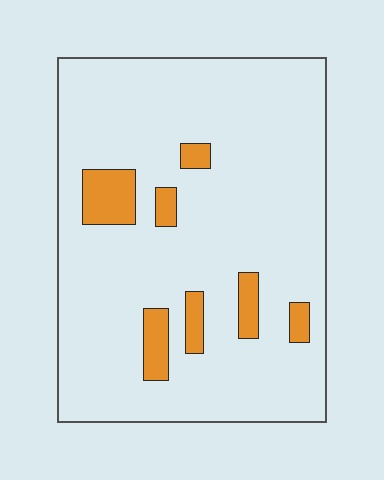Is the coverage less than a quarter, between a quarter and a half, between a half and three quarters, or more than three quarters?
Less than a quarter.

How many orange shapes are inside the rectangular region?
7.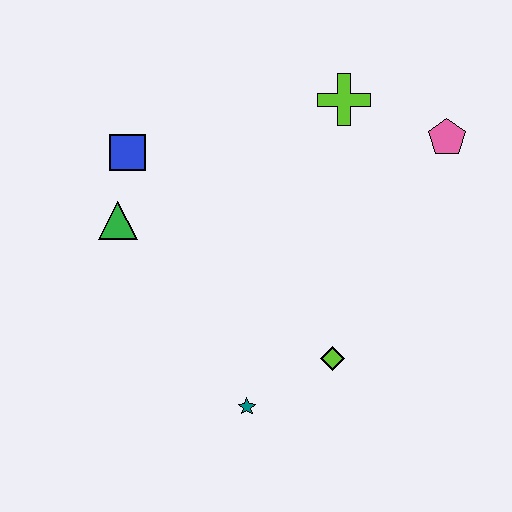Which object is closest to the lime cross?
The pink pentagon is closest to the lime cross.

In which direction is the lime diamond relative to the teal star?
The lime diamond is to the right of the teal star.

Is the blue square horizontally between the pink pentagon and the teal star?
No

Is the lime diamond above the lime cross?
No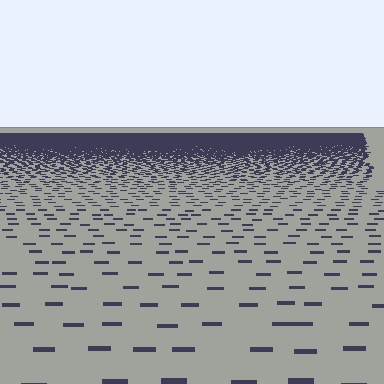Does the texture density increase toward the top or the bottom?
Density increases toward the top.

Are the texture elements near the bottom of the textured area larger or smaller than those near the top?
Larger. Near the bottom, elements are closer to the viewer and appear at a bigger on-screen size.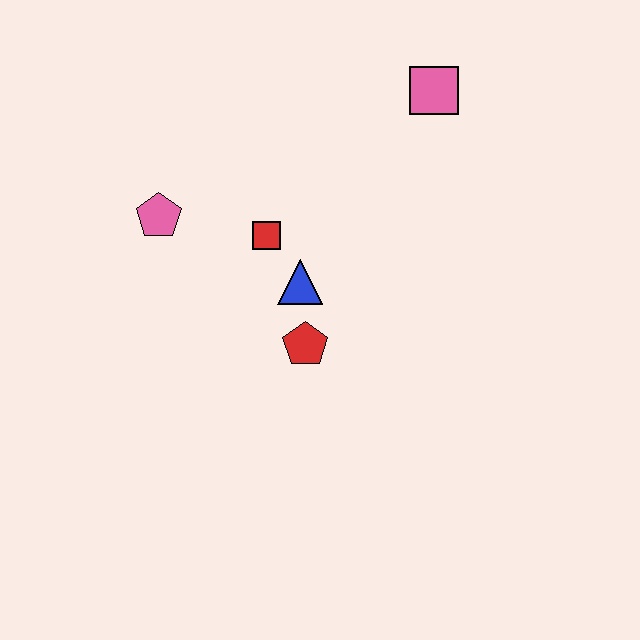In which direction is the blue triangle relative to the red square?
The blue triangle is below the red square.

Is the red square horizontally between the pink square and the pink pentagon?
Yes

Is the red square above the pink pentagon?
No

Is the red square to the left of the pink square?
Yes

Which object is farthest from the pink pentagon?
The pink square is farthest from the pink pentagon.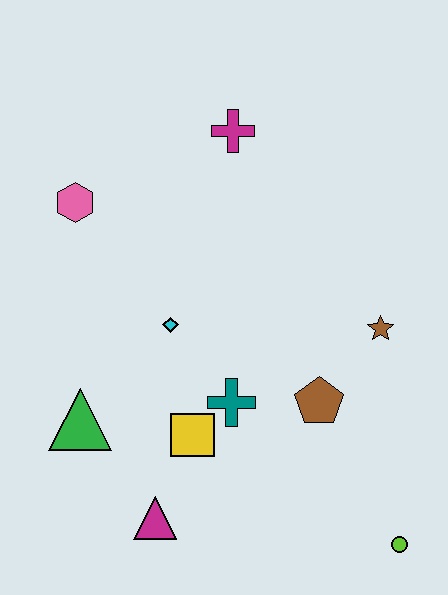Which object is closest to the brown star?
The brown pentagon is closest to the brown star.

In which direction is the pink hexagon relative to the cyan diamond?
The pink hexagon is above the cyan diamond.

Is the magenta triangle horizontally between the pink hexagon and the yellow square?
Yes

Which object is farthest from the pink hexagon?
The lime circle is farthest from the pink hexagon.